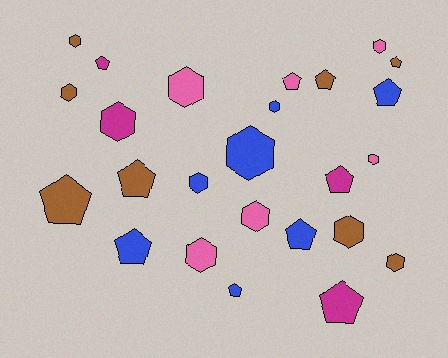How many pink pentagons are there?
There is 1 pink pentagon.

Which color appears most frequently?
Brown, with 8 objects.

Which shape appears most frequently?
Hexagon, with 13 objects.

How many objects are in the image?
There are 25 objects.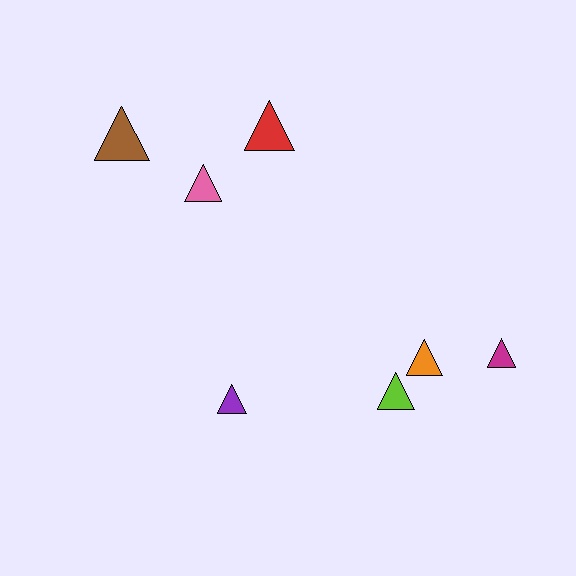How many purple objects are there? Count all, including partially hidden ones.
There is 1 purple object.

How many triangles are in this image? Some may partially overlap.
There are 7 triangles.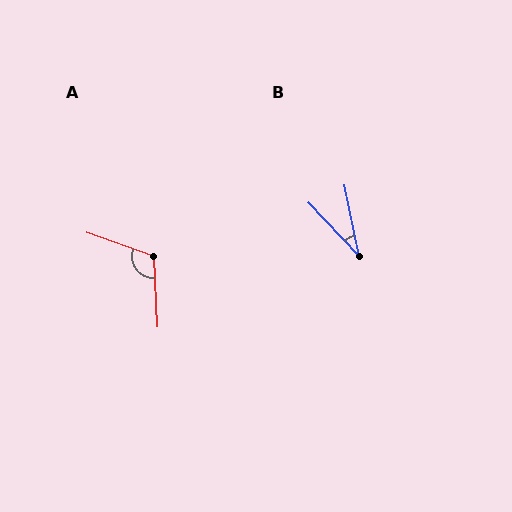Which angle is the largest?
A, at approximately 112 degrees.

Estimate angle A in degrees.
Approximately 112 degrees.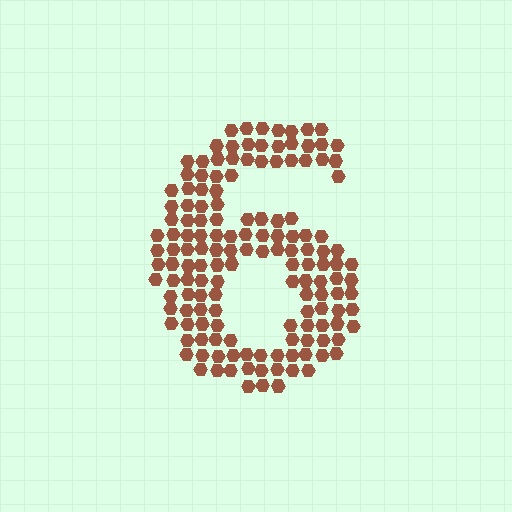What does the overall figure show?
The overall figure shows the digit 6.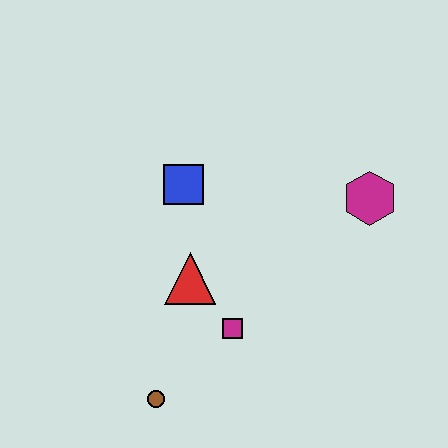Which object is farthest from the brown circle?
The magenta hexagon is farthest from the brown circle.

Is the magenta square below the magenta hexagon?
Yes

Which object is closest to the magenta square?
The red triangle is closest to the magenta square.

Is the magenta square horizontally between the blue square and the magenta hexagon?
Yes